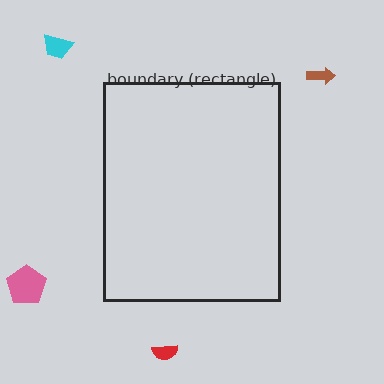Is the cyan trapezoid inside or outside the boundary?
Outside.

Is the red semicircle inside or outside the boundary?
Outside.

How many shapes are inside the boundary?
0 inside, 4 outside.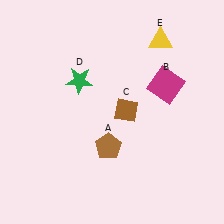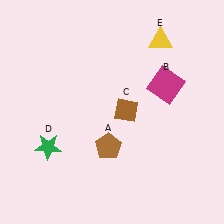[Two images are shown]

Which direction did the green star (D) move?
The green star (D) moved down.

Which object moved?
The green star (D) moved down.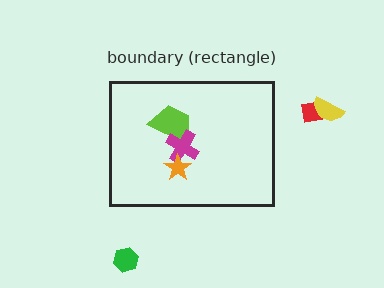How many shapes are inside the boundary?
3 inside, 3 outside.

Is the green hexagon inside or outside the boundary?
Outside.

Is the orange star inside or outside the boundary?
Inside.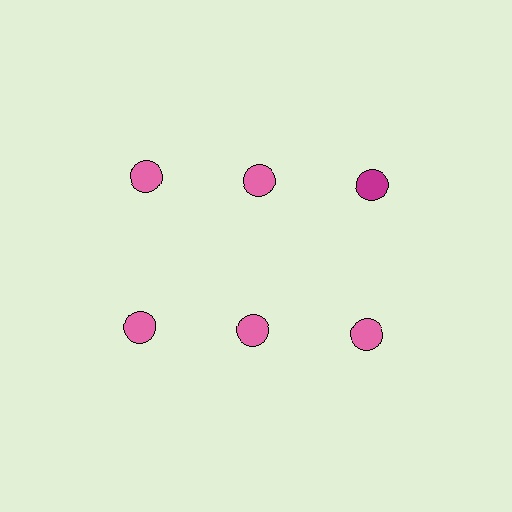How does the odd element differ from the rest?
It has a different color: magenta instead of pink.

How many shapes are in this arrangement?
There are 6 shapes arranged in a grid pattern.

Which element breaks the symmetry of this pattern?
The magenta circle in the top row, center column breaks the symmetry. All other shapes are pink circles.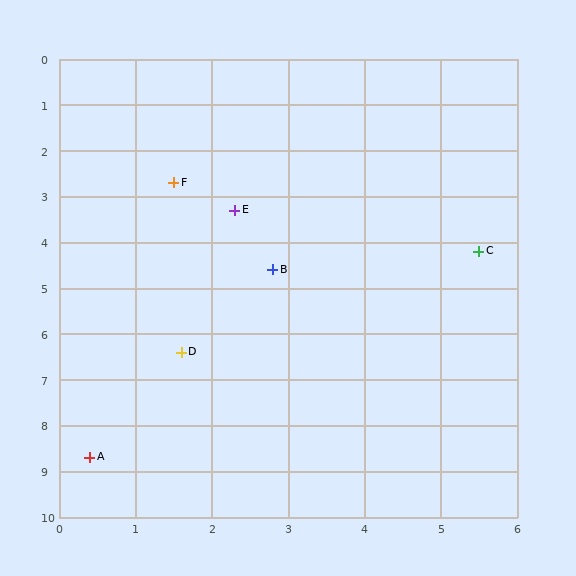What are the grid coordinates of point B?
Point B is at approximately (2.8, 4.6).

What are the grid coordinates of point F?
Point F is at approximately (1.5, 2.7).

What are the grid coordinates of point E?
Point E is at approximately (2.3, 3.3).